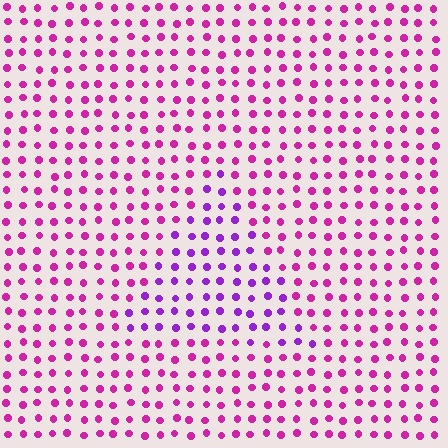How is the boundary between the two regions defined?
The boundary is defined purely by a slight shift in hue (about 35 degrees). Spacing, size, and orientation are identical on both sides.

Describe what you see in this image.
The image is filled with small magenta elements in a uniform arrangement. A triangle-shaped region is visible where the elements are tinted to a slightly different hue, forming a subtle color boundary.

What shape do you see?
I see a triangle.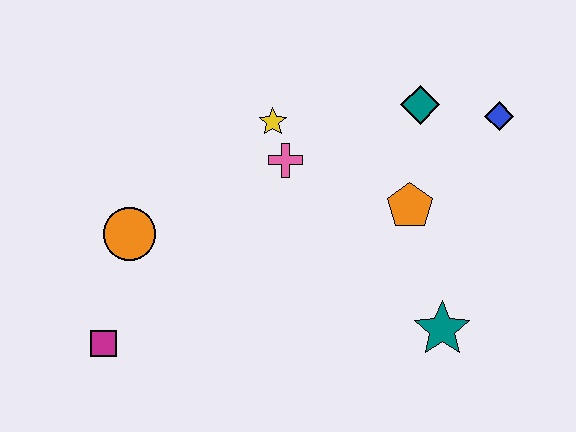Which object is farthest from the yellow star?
The magenta square is farthest from the yellow star.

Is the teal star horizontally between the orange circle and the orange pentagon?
No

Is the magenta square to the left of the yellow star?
Yes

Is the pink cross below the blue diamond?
Yes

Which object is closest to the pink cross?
The yellow star is closest to the pink cross.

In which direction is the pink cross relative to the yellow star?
The pink cross is below the yellow star.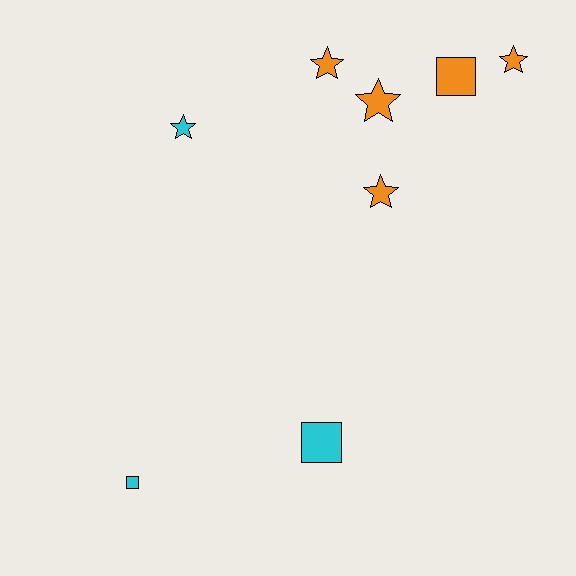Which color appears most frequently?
Orange, with 5 objects.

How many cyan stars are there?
There is 1 cyan star.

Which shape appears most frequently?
Star, with 5 objects.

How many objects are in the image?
There are 8 objects.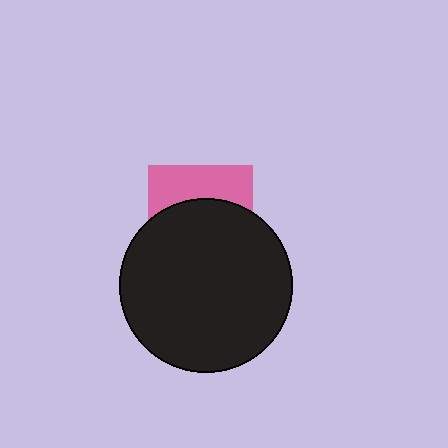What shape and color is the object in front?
The object in front is a black circle.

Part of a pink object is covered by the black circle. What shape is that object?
It is a square.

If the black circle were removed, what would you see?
You would see the complete pink square.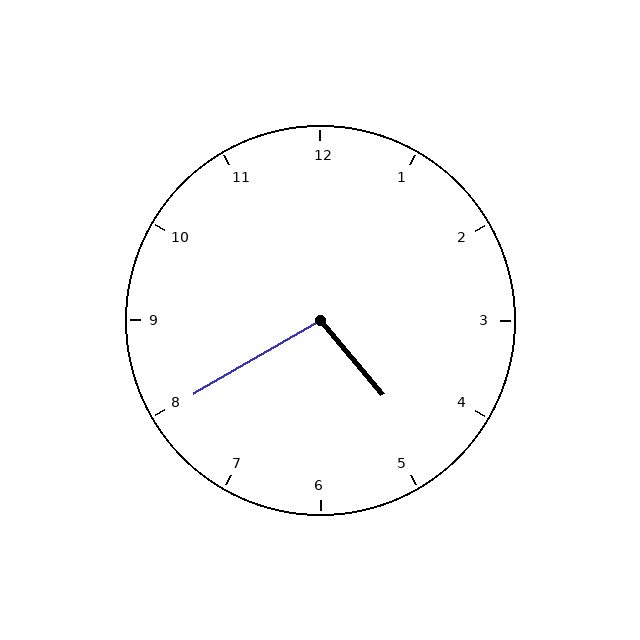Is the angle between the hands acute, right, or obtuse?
It is obtuse.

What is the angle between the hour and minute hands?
Approximately 100 degrees.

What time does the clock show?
4:40.